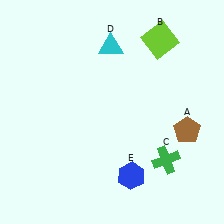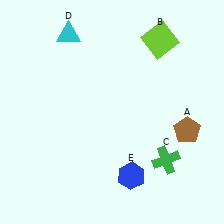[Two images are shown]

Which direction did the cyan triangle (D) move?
The cyan triangle (D) moved left.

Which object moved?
The cyan triangle (D) moved left.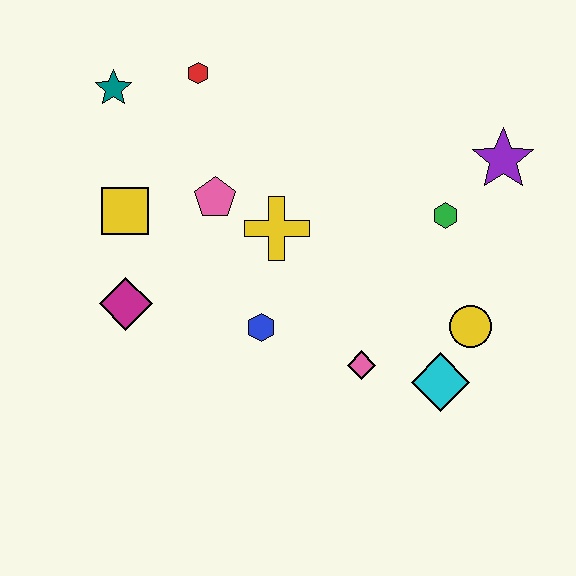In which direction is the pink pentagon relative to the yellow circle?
The pink pentagon is to the left of the yellow circle.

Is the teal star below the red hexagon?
Yes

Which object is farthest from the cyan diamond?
The teal star is farthest from the cyan diamond.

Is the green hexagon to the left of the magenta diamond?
No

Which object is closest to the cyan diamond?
The yellow circle is closest to the cyan diamond.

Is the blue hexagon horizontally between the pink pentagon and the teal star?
No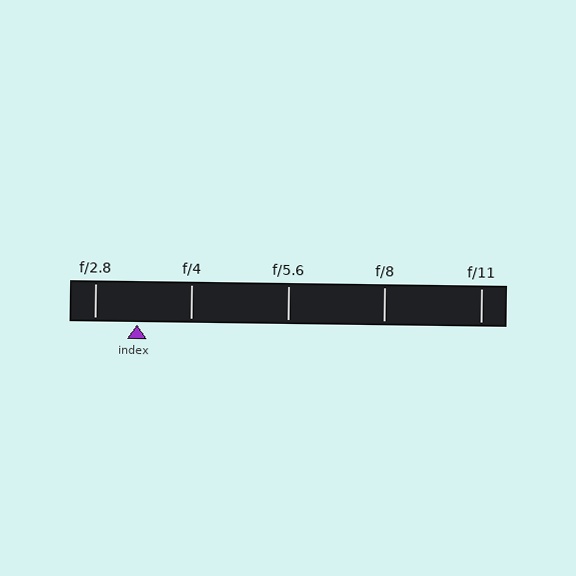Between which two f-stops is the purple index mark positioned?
The index mark is between f/2.8 and f/4.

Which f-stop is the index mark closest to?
The index mark is closest to f/2.8.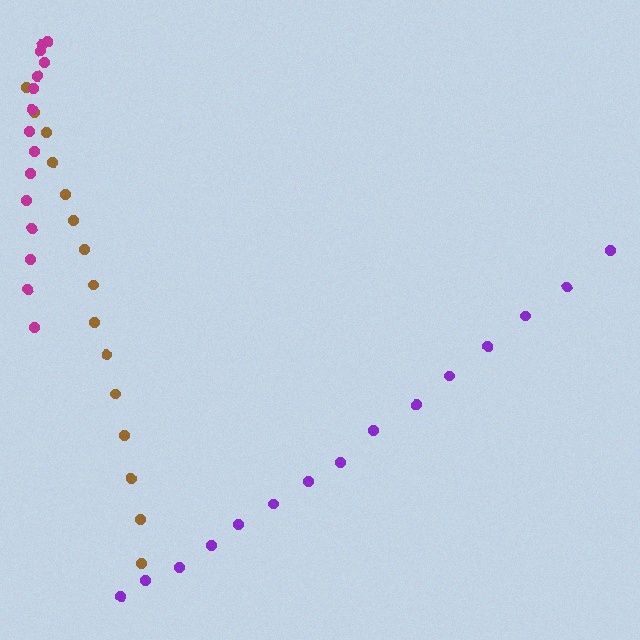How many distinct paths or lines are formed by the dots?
There are 3 distinct paths.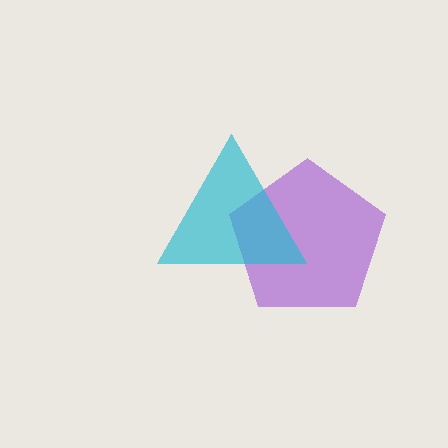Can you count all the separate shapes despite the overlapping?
Yes, there are 2 separate shapes.